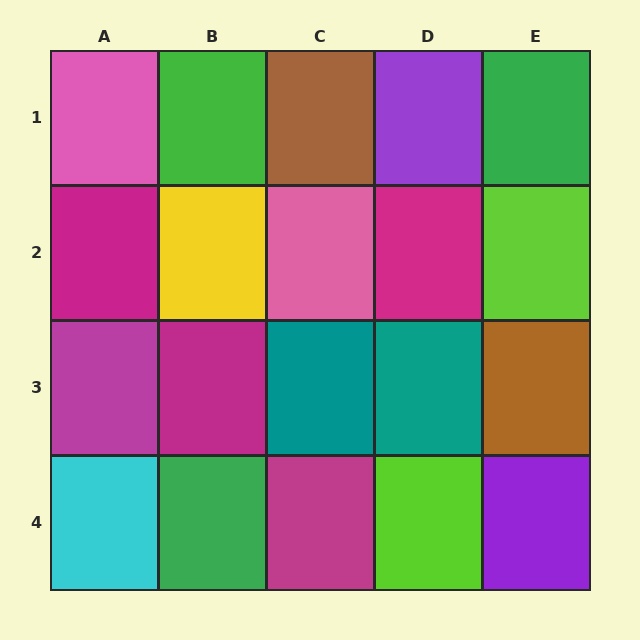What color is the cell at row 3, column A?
Magenta.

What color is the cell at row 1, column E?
Green.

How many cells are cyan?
1 cell is cyan.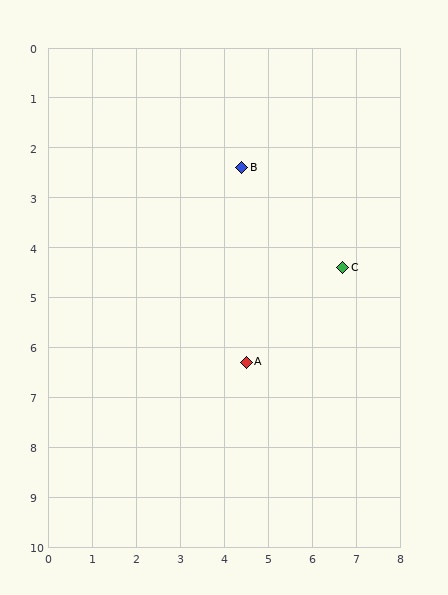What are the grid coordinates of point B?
Point B is at approximately (4.4, 2.4).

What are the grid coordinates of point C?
Point C is at approximately (6.7, 4.4).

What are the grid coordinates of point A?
Point A is at approximately (4.5, 6.3).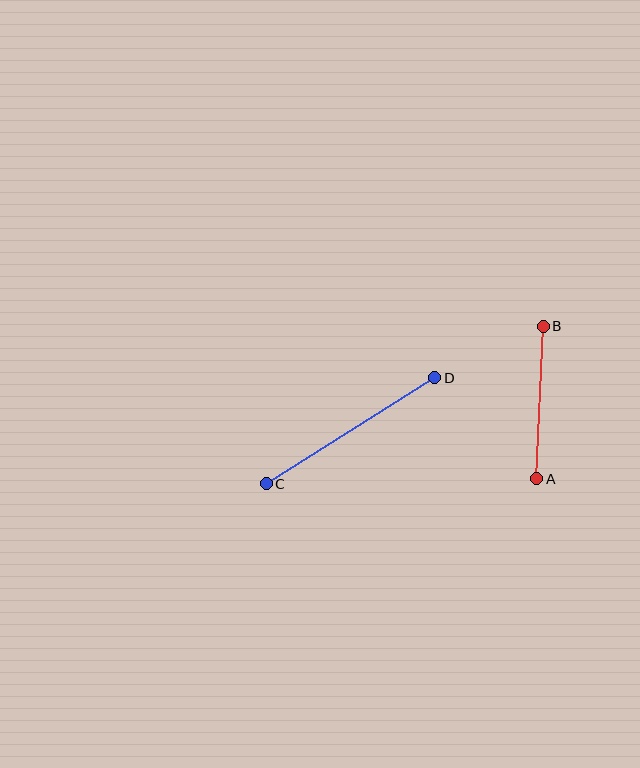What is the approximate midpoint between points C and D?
The midpoint is at approximately (351, 431) pixels.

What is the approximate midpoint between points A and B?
The midpoint is at approximately (540, 403) pixels.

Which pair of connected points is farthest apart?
Points C and D are farthest apart.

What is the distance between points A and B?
The distance is approximately 153 pixels.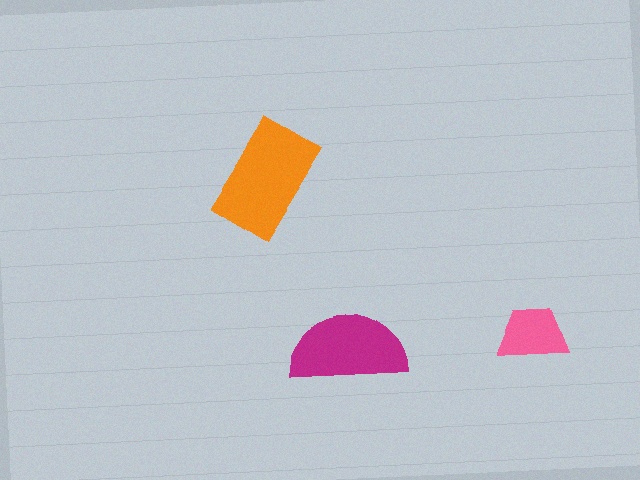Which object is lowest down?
The magenta semicircle is bottommost.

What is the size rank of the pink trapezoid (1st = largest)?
3rd.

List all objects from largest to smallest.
The orange rectangle, the magenta semicircle, the pink trapezoid.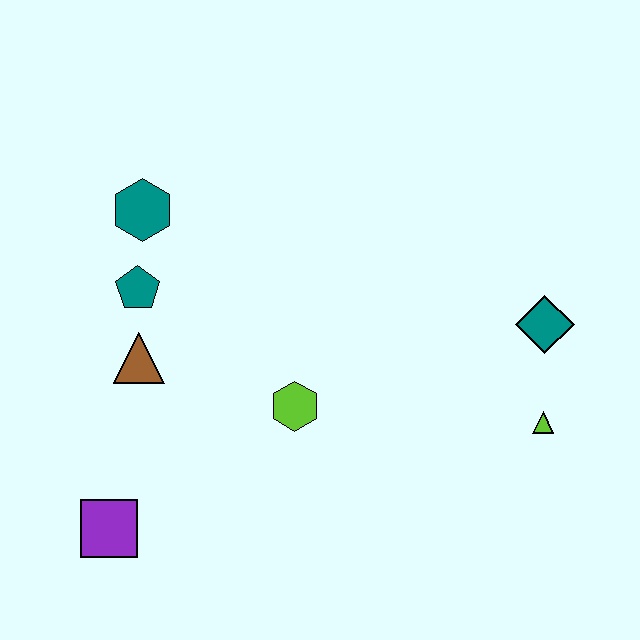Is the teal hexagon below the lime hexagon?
No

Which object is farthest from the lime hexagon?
The teal diamond is farthest from the lime hexagon.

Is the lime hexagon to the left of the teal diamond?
Yes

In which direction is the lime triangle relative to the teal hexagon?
The lime triangle is to the right of the teal hexagon.